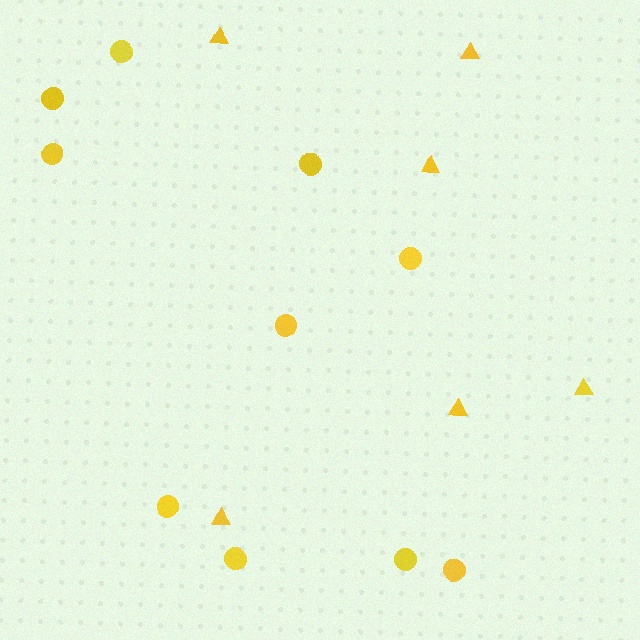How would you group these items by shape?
There are 2 groups: one group of triangles (6) and one group of circles (10).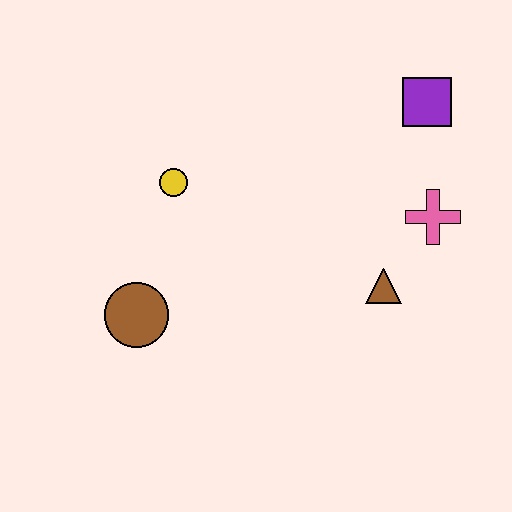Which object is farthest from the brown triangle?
The brown circle is farthest from the brown triangle.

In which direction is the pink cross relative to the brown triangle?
The pink cross is above the brown triangle.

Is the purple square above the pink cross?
Yes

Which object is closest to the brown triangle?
The pink cross is closest to the brown triangle.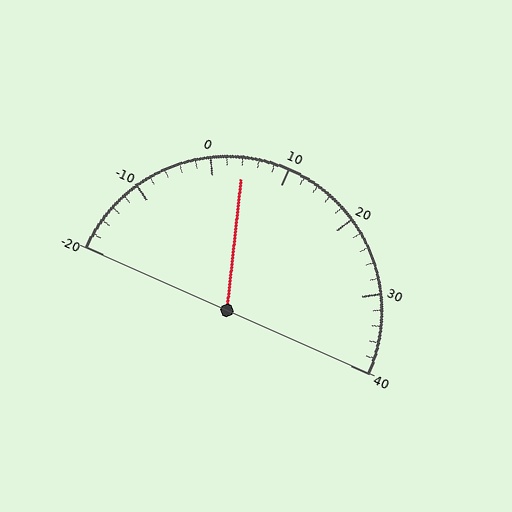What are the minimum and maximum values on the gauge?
The gauge ranges from -20 to 40.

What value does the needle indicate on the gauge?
The needle indicates approximately 4.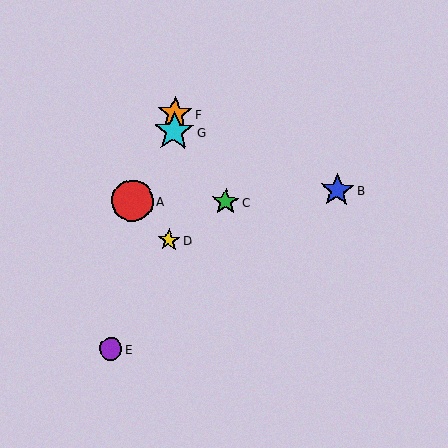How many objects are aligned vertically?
3 objects (D, F, G) are aligned vertically.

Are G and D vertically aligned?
Yes, both are at x≈174.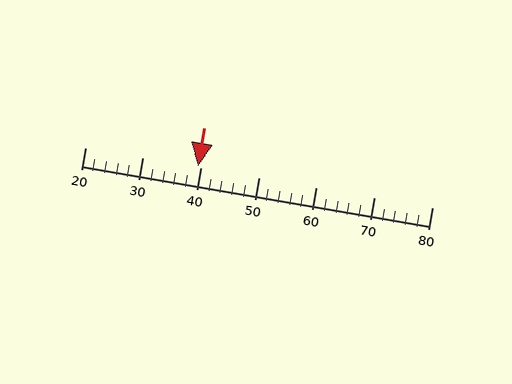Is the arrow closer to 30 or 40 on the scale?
The arrow is closer to 40.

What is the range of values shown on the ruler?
The ruler shows values from 20 to 80.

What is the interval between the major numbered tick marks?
The major tick marks are spaced 10 units apart.